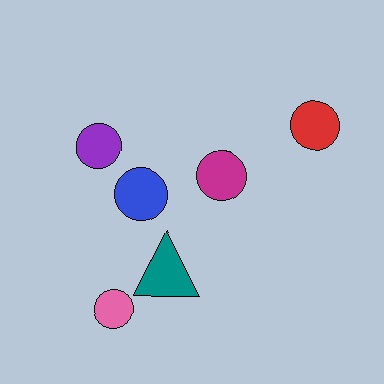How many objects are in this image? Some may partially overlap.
There are 6 objects.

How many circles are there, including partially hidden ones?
There are 5 circles.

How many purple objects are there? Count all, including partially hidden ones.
There is 1 purple object.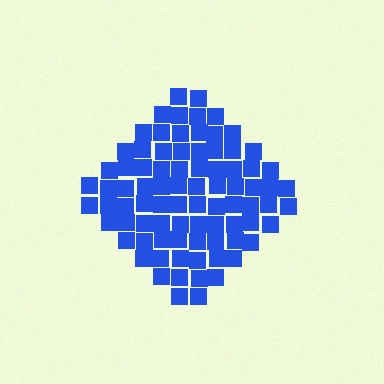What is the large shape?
The large shape is a diamond.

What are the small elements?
The small elements are squares.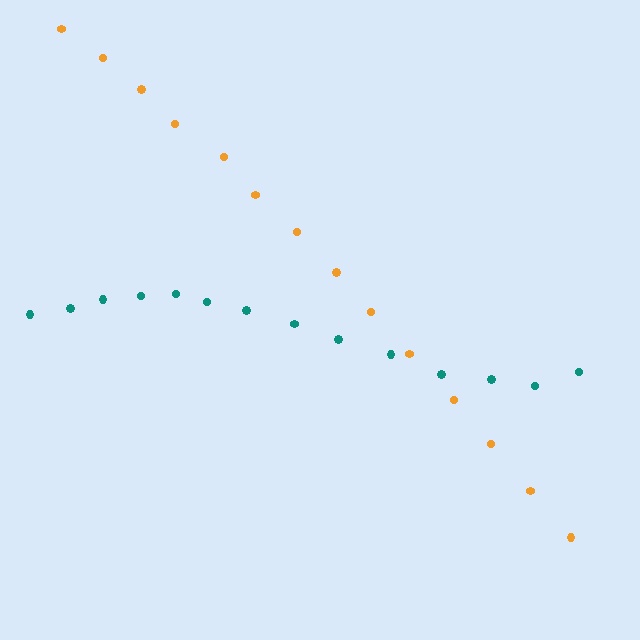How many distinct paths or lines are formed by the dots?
There are 2 distinct paths.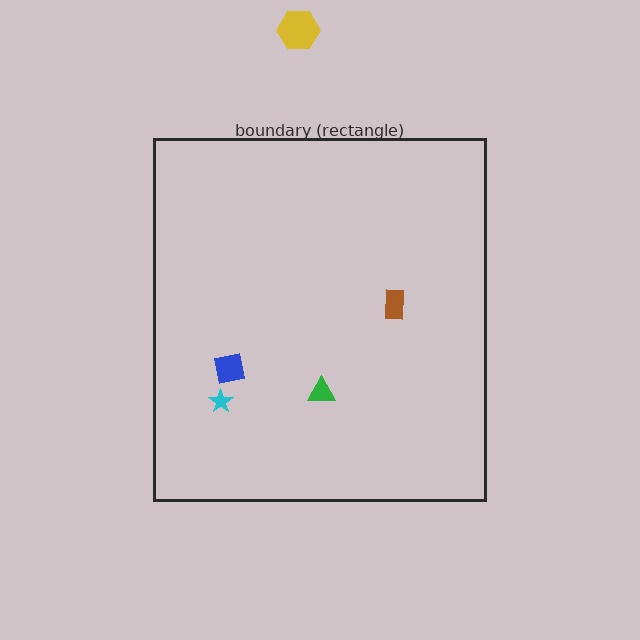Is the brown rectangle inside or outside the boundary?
Inside.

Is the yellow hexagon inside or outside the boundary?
Outside.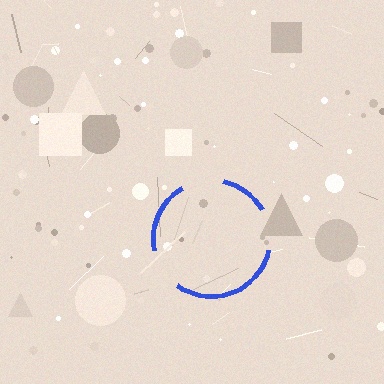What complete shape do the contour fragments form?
The contour fragments form a circle.